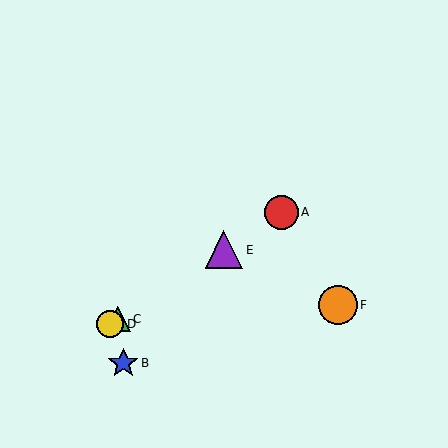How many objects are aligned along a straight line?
4 objects (A, C, D, E) are aligned along a straight line.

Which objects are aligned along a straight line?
Objects A, C, D, E are aligned along a straight line.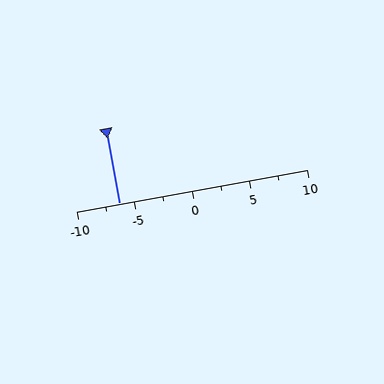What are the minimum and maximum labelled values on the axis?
The axis runs from -10 to 10.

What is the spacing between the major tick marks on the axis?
The major ticks are spaced 5 apart.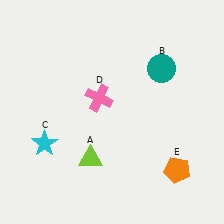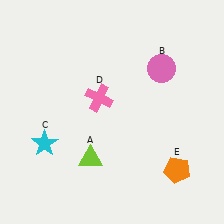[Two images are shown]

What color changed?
The circle (B) changed from teal in Image 1 to pink in Image 2.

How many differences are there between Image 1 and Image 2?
There is 1 difference between the two images.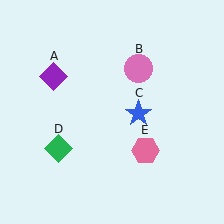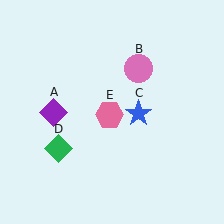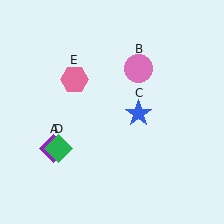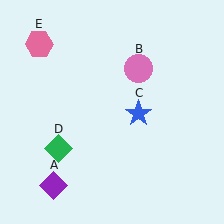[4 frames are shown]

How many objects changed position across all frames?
2 objects changed position: purple diamond (object A), pink hexagon (object E).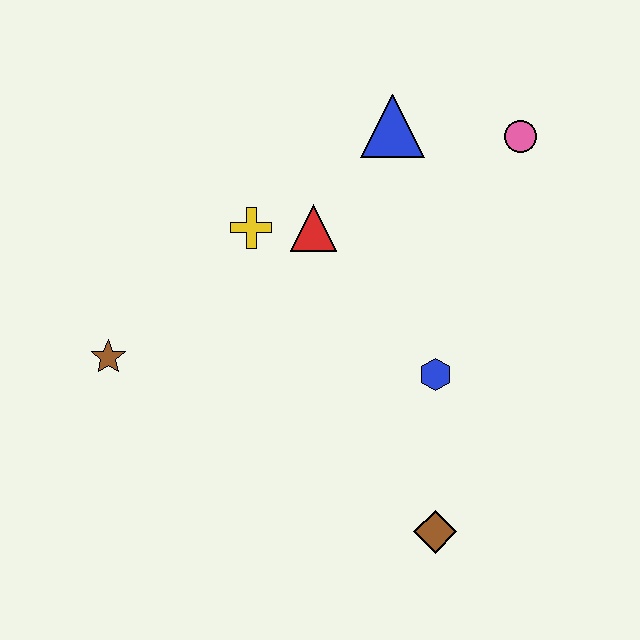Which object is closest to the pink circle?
The blue triangle is closest to the pink circle.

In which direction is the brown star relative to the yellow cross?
The brown star is to the left of the yellow cross.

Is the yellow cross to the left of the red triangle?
Yes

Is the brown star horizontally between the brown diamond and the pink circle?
No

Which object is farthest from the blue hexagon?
The brown star is farthest from the blue hexagon.